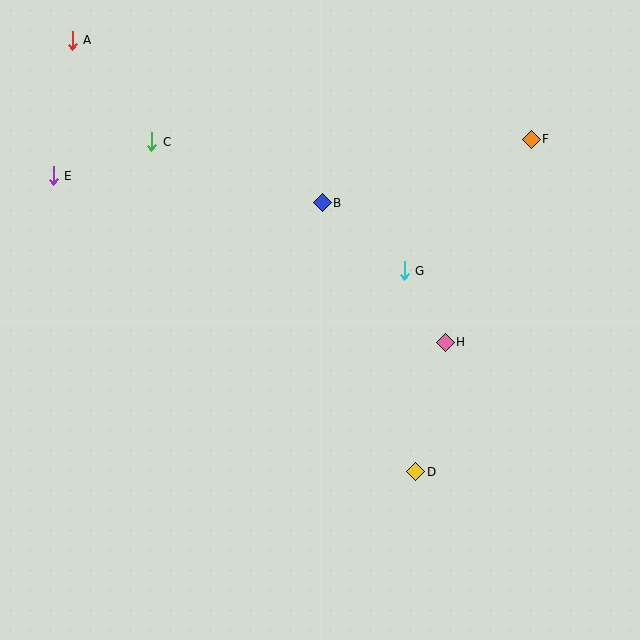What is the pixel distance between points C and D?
The distance between C and D is 423 pixels.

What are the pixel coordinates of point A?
Point A is at (72, 40).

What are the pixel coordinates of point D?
Point D is at (416, 472).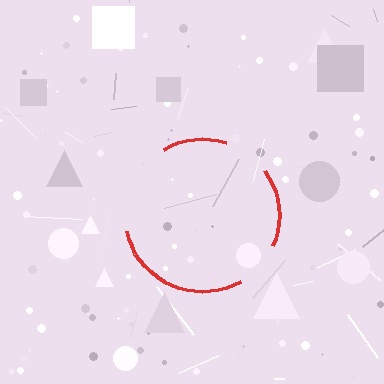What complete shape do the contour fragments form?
The contour fragments form a circle.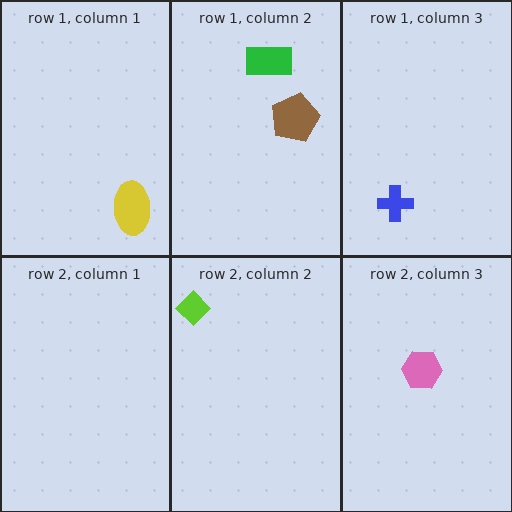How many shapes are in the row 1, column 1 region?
1.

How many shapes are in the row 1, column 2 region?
2.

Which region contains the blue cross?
The row 1, column 3 region.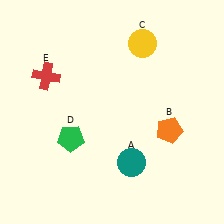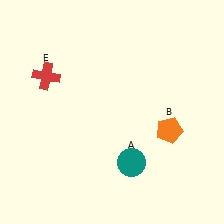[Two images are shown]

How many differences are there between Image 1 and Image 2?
There are 2 differences between the two images.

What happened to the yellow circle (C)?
The yellow circle (C) was removed in Image 2. It was in the top-right area of Image 1.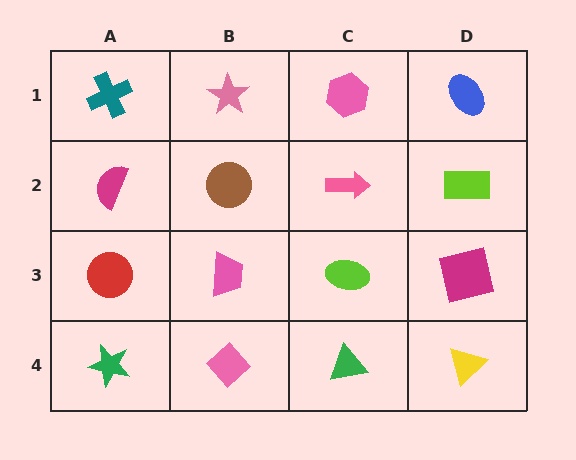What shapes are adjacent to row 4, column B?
A pink trapezoid (row 3, column B), a green star (row 4, column A), a green triangle (row 4, column C).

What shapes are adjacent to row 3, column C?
A pink arrow (row 2, column C), a green triangle (row 4, column C), a pink trapezoid (row 3, column B), a magenta square (row 3, column D).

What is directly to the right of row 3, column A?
A pink trapezoid.